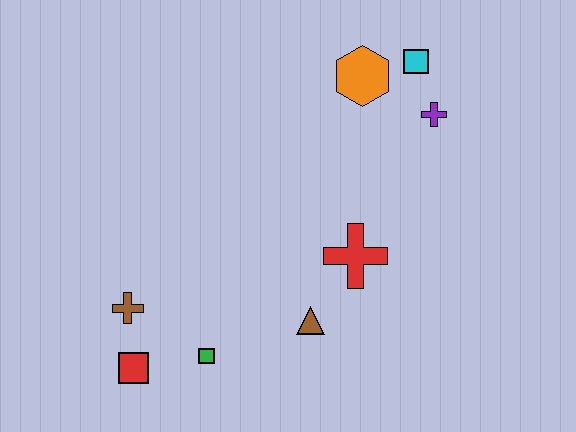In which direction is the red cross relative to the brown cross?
The red cross is to the right of the brown cross.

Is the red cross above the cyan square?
No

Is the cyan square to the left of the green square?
No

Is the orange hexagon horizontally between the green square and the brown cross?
No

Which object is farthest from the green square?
The cyan square is farthest from the green square.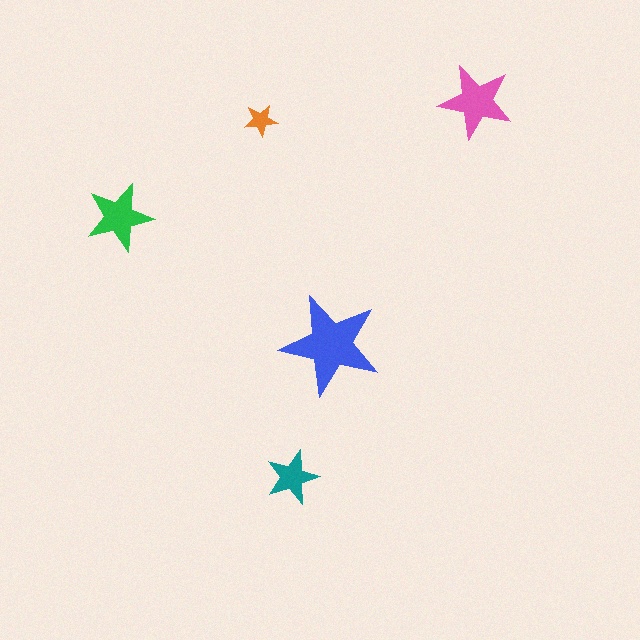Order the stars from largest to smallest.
the blue one, the pink one, the green one, the teal one, the orange one.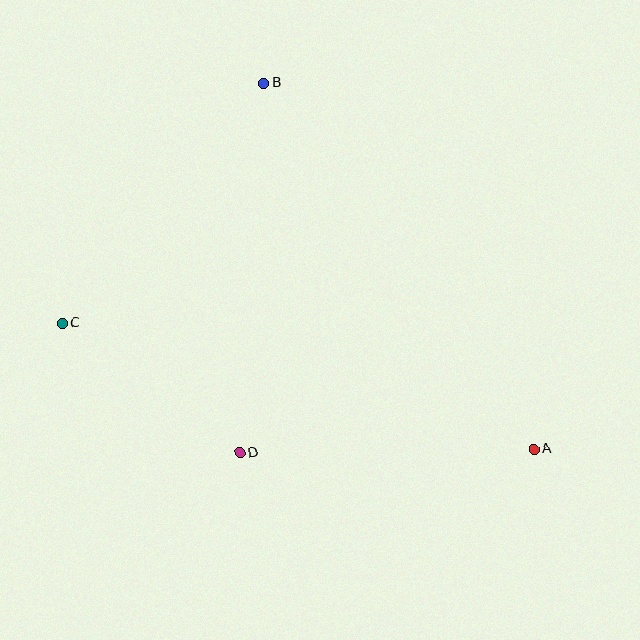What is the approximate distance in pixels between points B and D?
The distance between B and D is approximately 370 pixels.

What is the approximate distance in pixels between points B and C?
The distance between B and C is approximately 313 pixels.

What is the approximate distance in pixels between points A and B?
The distance between A and B is approximately 455 pixels.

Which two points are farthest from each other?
Points A and C are farthest from each other.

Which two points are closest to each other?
Points C and D are closest to each other.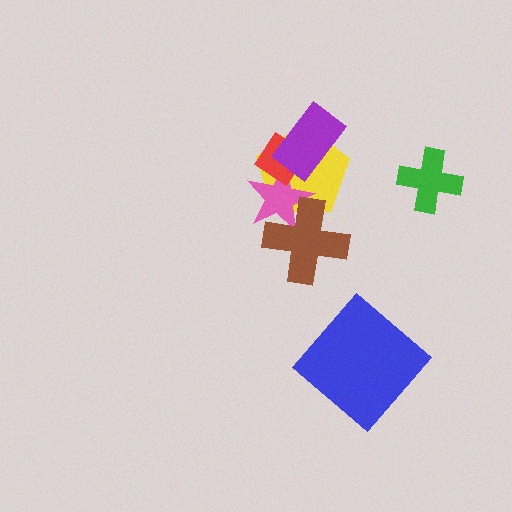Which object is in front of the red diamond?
The purple rectangle is in front of the red diamond.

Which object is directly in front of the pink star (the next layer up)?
The red diamond is directly in front of the pink star.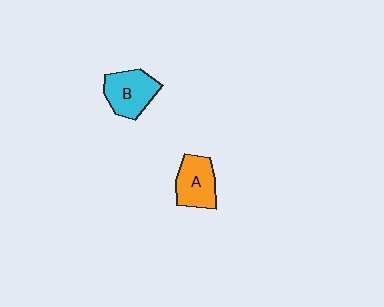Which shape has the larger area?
Shape B (cyan).